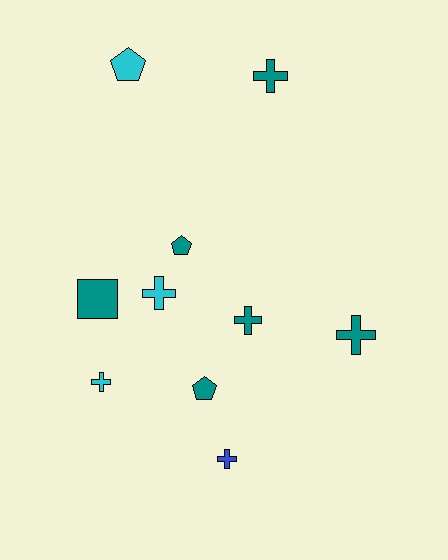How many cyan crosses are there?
There are 2 cyan crosses.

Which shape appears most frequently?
Cross, with 6 objects.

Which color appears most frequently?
Teal, with 6 objects.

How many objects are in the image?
There are 10 objects.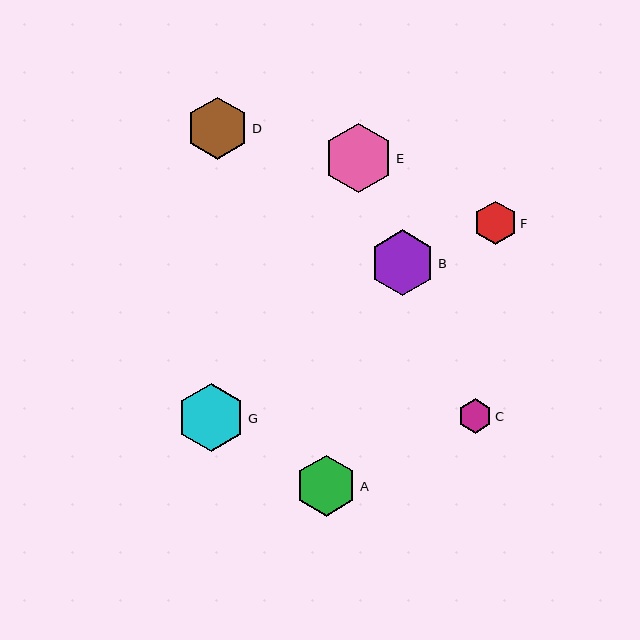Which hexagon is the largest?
Hexagon E is the largest with a size of approximately 69 pixels.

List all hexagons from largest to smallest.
From largest to smallest: E, G, B, D, A, F, C.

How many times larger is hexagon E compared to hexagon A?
Hexagon E is approximately 1.1 times the size of hexagon A.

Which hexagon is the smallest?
Hexagon C is the smallest with a size of approximately 34 pixels.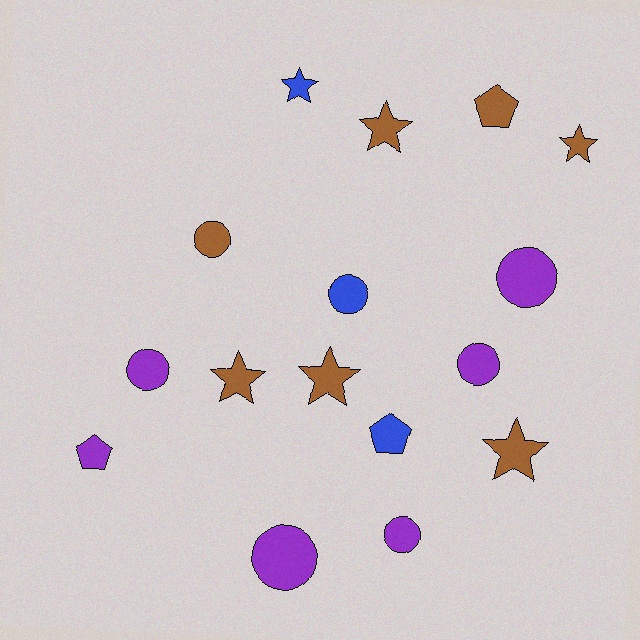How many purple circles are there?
There are 5 purple circles.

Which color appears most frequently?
Brown, with 7 objects.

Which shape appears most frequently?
Circle, with 7 objects.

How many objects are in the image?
There are 16 objects.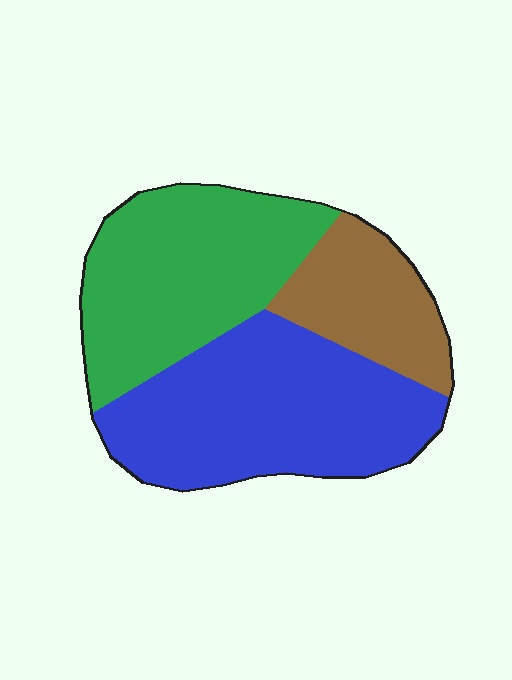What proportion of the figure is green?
Green covers 37% of the figure.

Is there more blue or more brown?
Blue.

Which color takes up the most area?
Blue, at roughly 45%.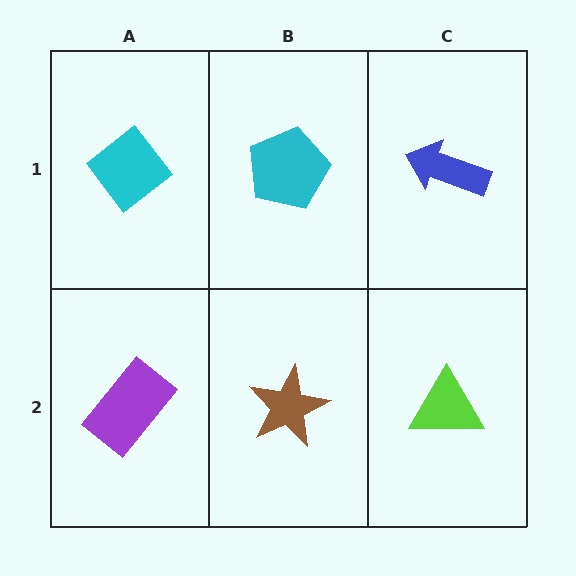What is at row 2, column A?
A purple rectangle.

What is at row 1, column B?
A cyan pentagon.